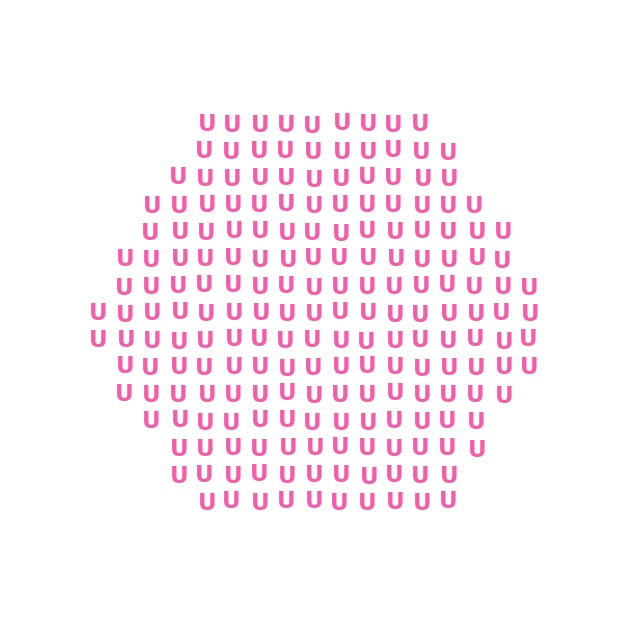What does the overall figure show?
The overall figure shows a hexagon.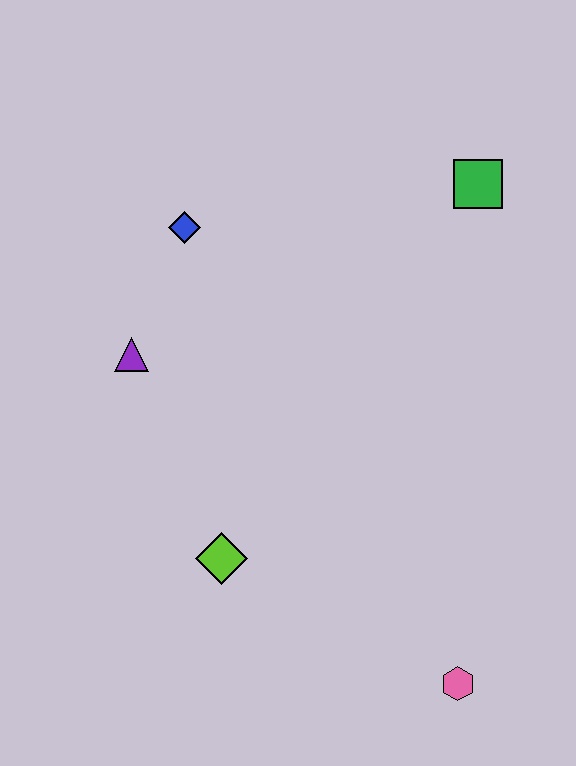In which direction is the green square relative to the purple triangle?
The green square is to the right of the purple triangle.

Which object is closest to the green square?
The blue diamond is closest to the green square.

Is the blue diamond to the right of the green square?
No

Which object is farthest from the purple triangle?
The pink hexagon is farthest from the purple triangle.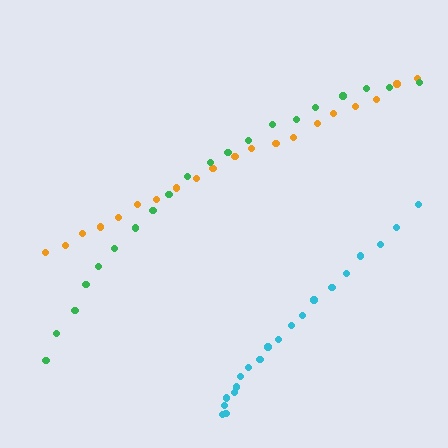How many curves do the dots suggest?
There are 3 distinct paths.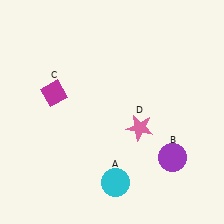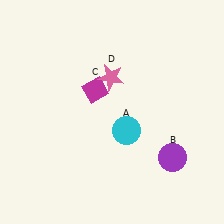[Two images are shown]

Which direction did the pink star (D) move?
The pink star (D) moved up.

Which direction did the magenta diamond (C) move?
The magenta diamond (C) moved right.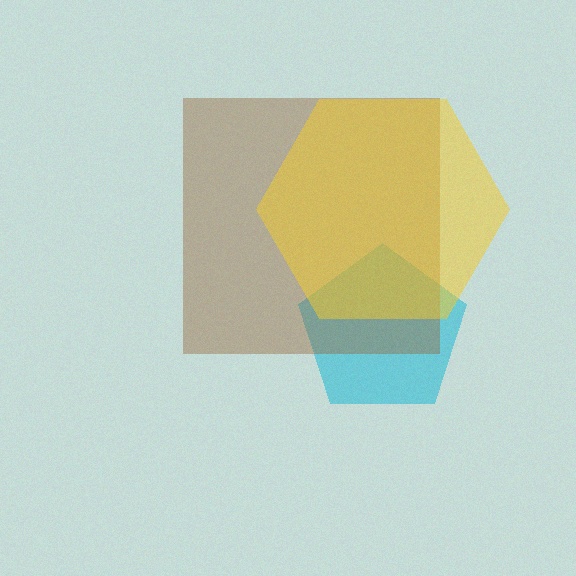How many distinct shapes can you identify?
There are 3 distinct shapes: a cyan pentagon, a brown square, a yellow hexagon.